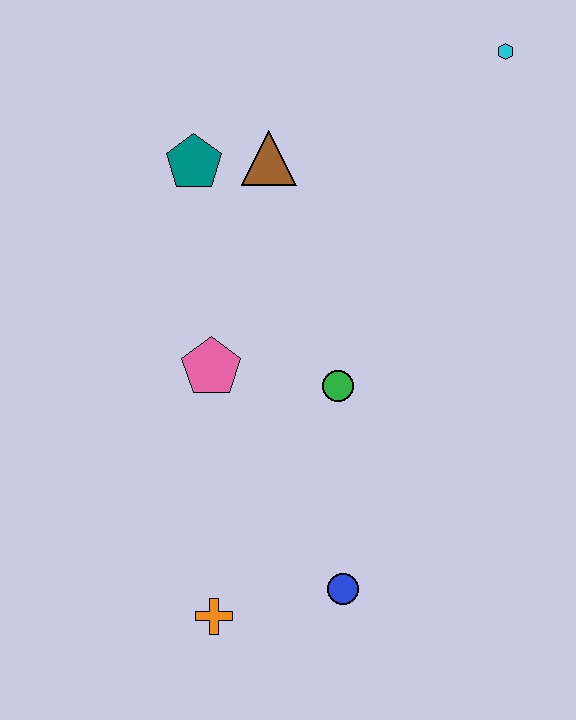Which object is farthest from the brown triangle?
The orange cross is farthest from the brown triangle.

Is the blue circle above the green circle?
No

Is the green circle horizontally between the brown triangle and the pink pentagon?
No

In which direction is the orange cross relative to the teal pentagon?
The orange cross is below the teal pentagon.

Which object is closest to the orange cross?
The blue circle is closest to the orange cross.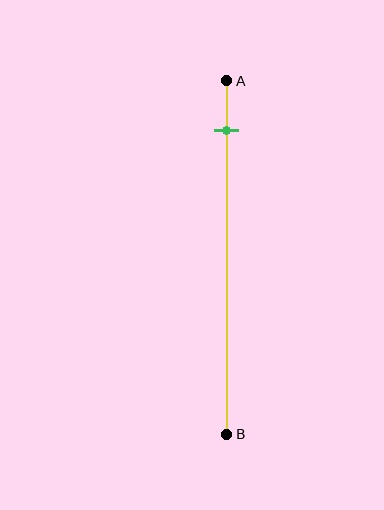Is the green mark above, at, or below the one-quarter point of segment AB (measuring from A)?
The green mark is above the one-quarter point of segment AB.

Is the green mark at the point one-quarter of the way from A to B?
No, the mark is at about 15% from A, not at the 25% one-quarter point.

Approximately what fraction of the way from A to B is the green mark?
The green mark is approximately 15% of the way from A to B.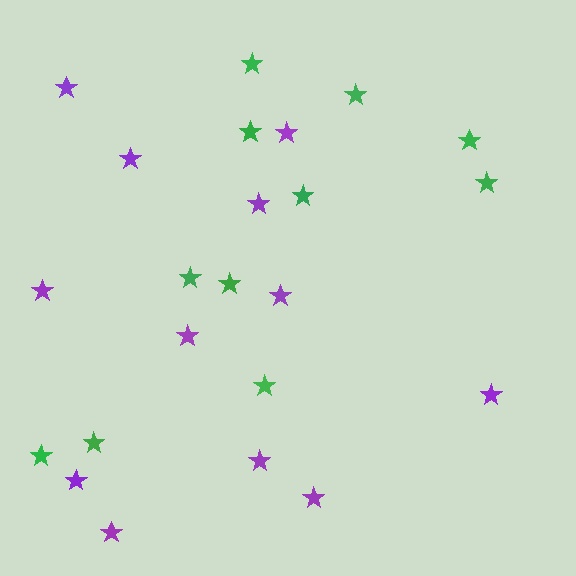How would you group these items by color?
There are 2 groups: one group of purple stars (12) and one group of green stars (11).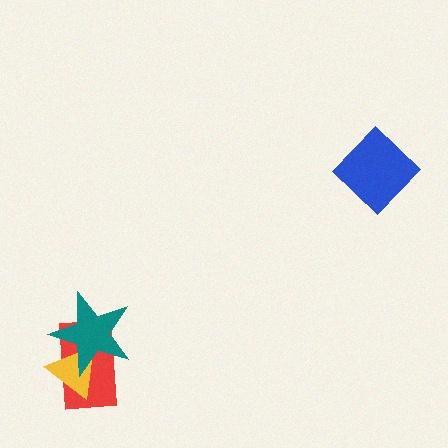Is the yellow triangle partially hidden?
Yes, it is partially covered by another shape.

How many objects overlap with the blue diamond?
0 objects overlap with the blue diamond.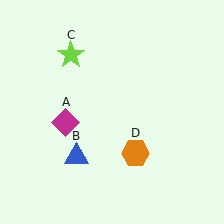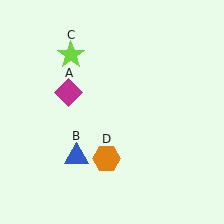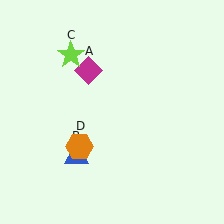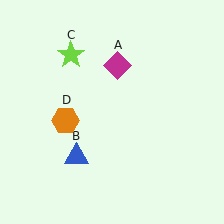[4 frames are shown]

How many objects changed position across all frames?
2 objects changed position: magenta diamond (object A), orange hexagon (object D).